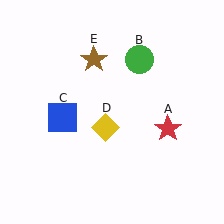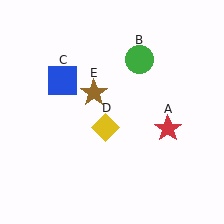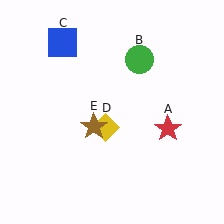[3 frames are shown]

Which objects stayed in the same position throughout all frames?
Red star (object A) and green circle (object B) and yellow diamond (object D) remained stationary.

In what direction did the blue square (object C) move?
The blue square (object C) moved up.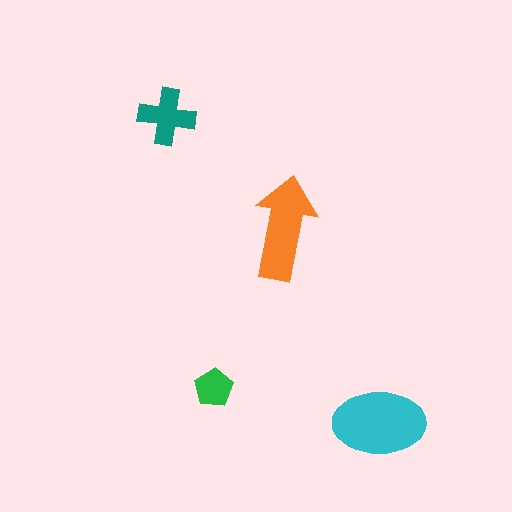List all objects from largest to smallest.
The cyan ellipse, the orange arrow, the teal cross, the green pentagon.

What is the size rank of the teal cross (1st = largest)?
3rd.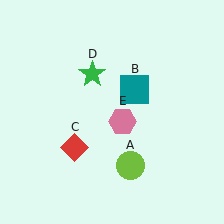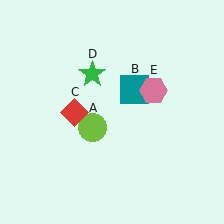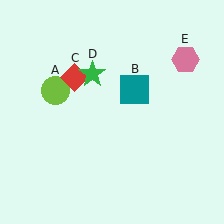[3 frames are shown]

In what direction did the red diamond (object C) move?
The red diamond (object C) moved up.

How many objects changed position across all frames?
3 objects changed position: lime circle (object A), red diamond (object C), pink hexagon (object E).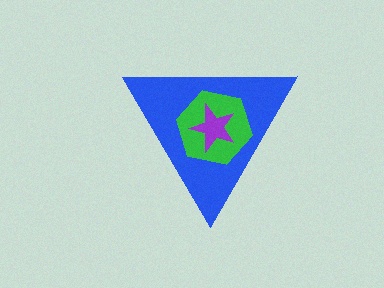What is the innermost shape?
The purple star.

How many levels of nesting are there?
3.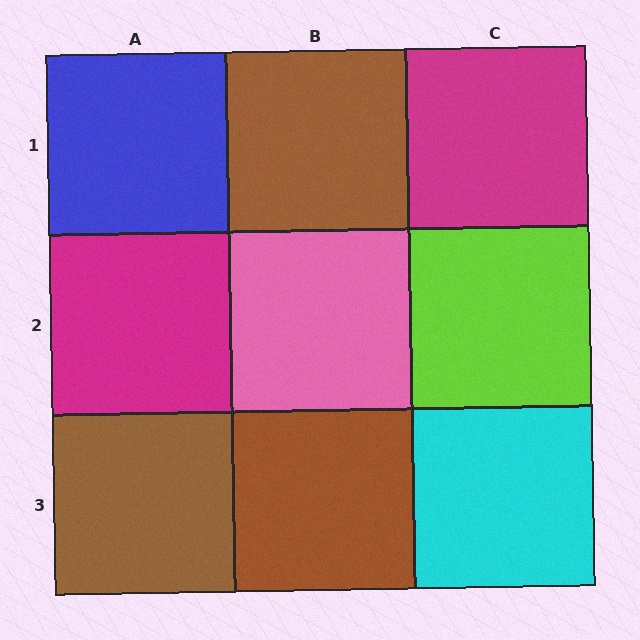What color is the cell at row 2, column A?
Magenta.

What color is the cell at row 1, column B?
Brown.